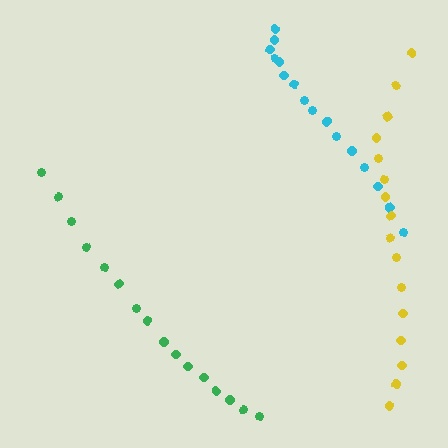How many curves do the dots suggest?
There are 3 distinct paths.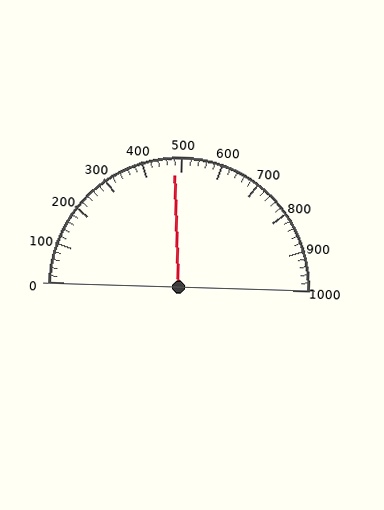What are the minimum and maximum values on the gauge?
The gauge ranges from 0 to 1000.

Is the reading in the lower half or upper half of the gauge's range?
The reading is in the lower half of the range (0 to 1000).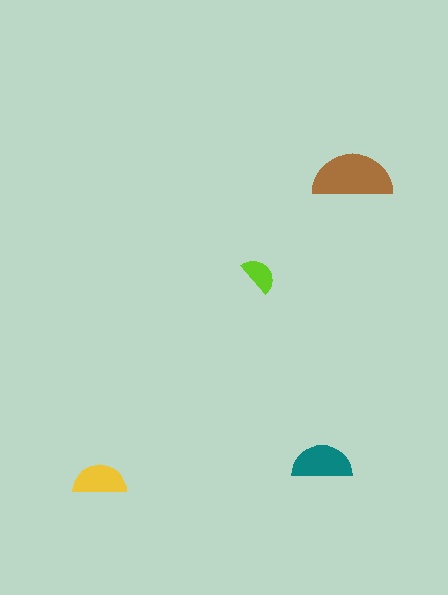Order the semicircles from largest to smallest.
the brown one, the teal one, the yellow one, the lime one.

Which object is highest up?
The brown semicircle is topmost.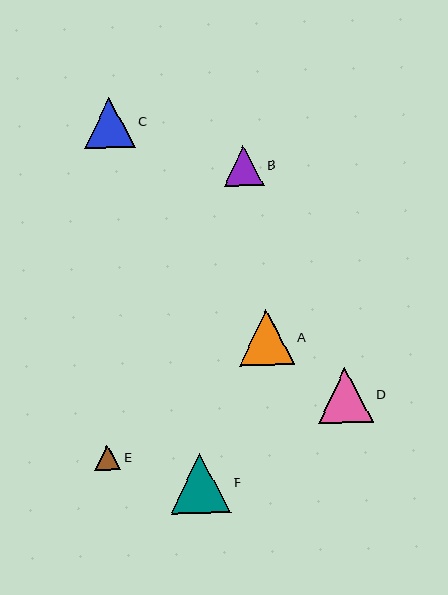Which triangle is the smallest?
Triangle E is the smallest with a size of approximately 26 pixels.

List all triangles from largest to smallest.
From largest to smallest: F, A, D, C, B, E.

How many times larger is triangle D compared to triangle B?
Triangle D is approximately 1.4 times the size of triangle B.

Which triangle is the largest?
Triangle F is the largest with a size of approximately 60 pixels.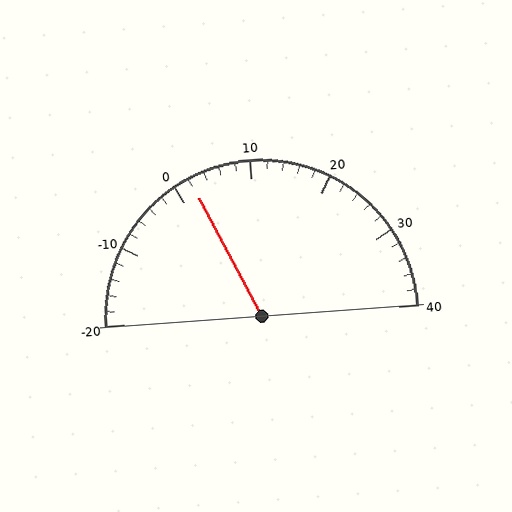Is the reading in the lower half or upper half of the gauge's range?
The reading is in the lower half of the range (-20 to 40).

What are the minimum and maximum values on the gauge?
The gauge ranges from -20 to 40.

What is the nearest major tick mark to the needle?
The nearest major tick mark is 0.